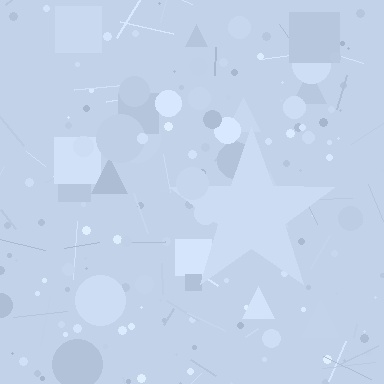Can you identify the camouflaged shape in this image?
The camouflaged shape is a star.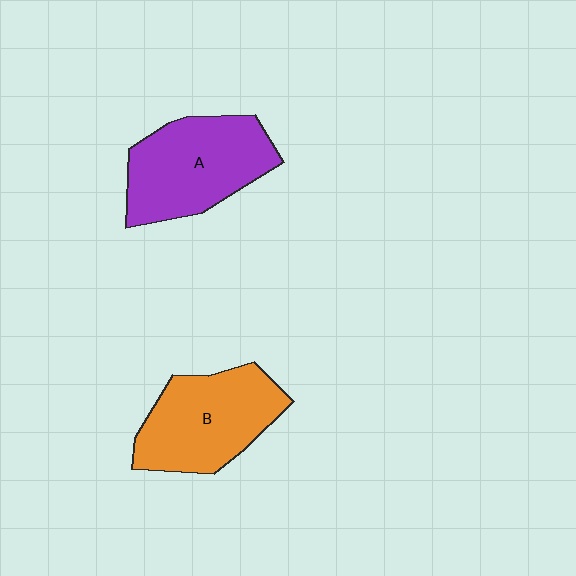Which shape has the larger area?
Shape A (purple).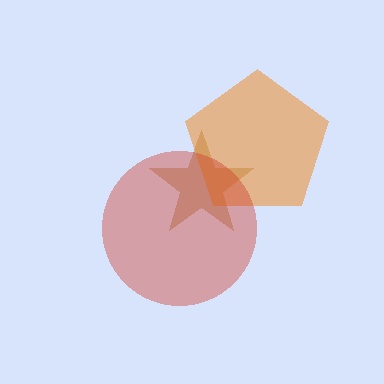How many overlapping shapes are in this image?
There are 3 overlapping shapes in the image.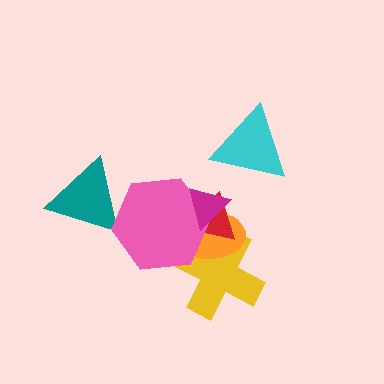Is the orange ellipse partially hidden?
Yes, it is partially covered by another shape.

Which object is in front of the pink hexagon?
The magenta triangle is in front of the pink hexagon.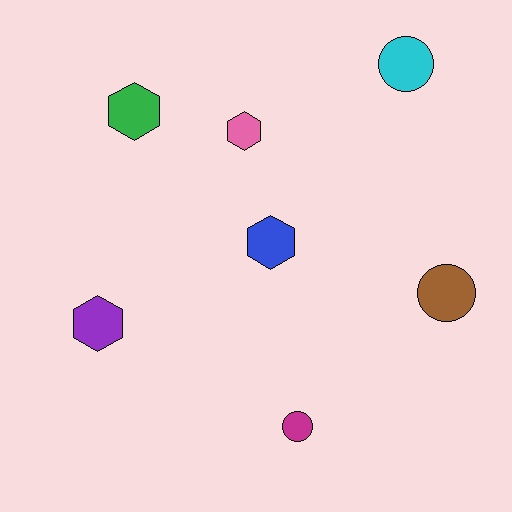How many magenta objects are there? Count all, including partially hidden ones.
There is 1 magenta object.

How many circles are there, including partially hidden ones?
There are 3 circles.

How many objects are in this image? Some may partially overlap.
There are 7 objects.